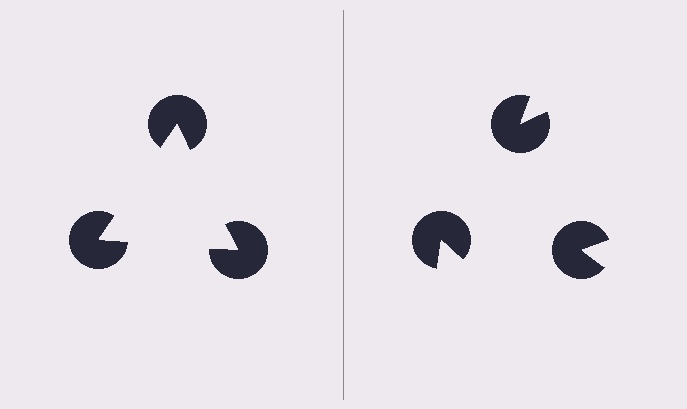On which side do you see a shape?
An illusory triangle appears on the left side. On the right side the wedge cuts are rotated, so no coherent shape forms.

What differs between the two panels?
The pac-man discs are positioned identically on both sides; only the wedge orientations differ. On the left they align to a triangle; on the right they are misaligned.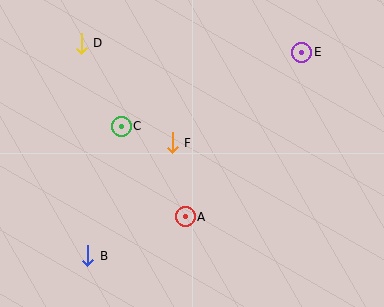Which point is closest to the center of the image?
Point F at (172, 143) is closest to the center.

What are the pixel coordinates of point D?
Point D is at (81, 43).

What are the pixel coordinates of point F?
Point F is at (172, 143).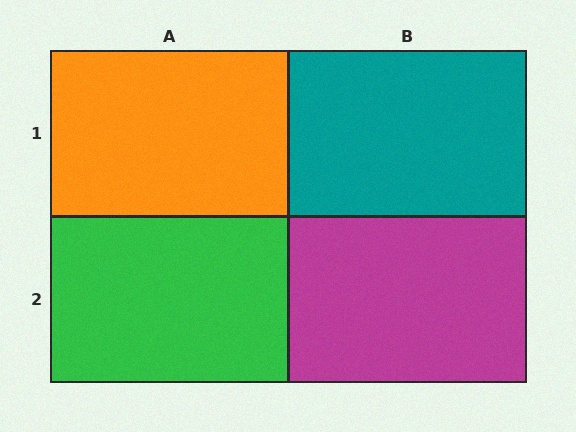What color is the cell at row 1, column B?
Teal.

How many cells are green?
1 cell is green.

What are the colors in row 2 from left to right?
Green, magenta.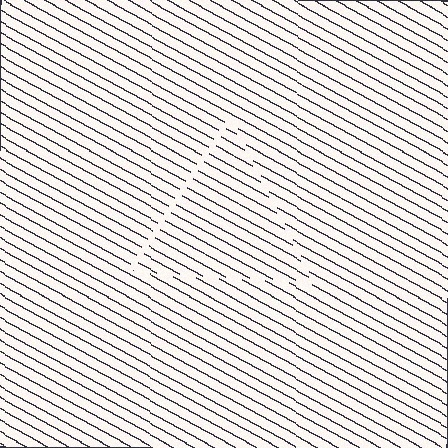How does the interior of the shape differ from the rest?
The interior of the shape contains the same grating, shifted by half a period — the contour is defined by the phase discontinuity where line-ends from the inner and outer gratings abut.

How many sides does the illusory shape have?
3 sides — the line-ends trace a triangle.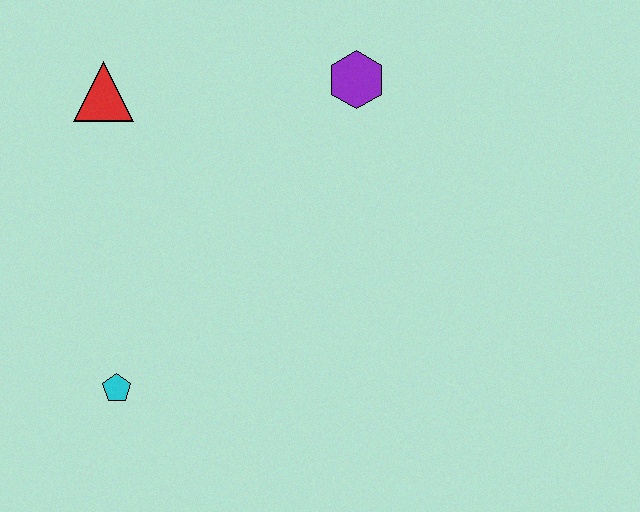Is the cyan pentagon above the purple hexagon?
No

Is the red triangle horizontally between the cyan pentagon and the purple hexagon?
No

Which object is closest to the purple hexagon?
The red triangle is closest to the purple hexagon.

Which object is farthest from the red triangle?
The cyan pentagon is farthest from the red triangle.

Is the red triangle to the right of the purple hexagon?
No